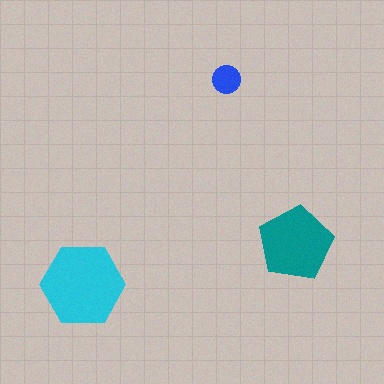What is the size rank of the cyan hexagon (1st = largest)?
1st.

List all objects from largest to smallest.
The cyan hexagon, the teal pentagon, the blue circle.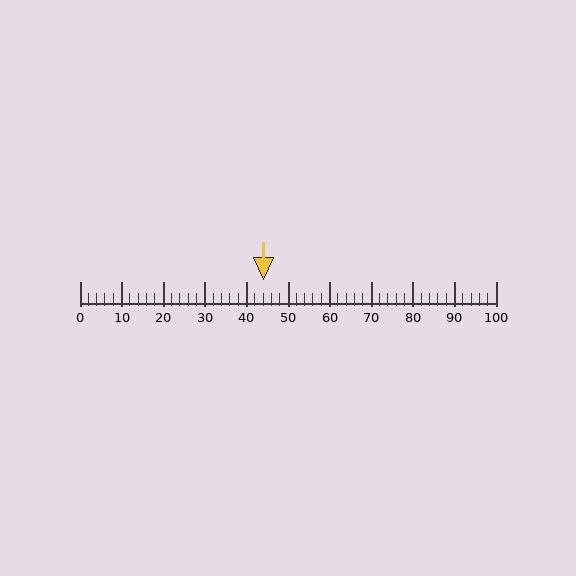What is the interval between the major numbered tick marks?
The major tick marks are spaced 10 units apart.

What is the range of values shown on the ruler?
The ruler shows values from 0 to 100.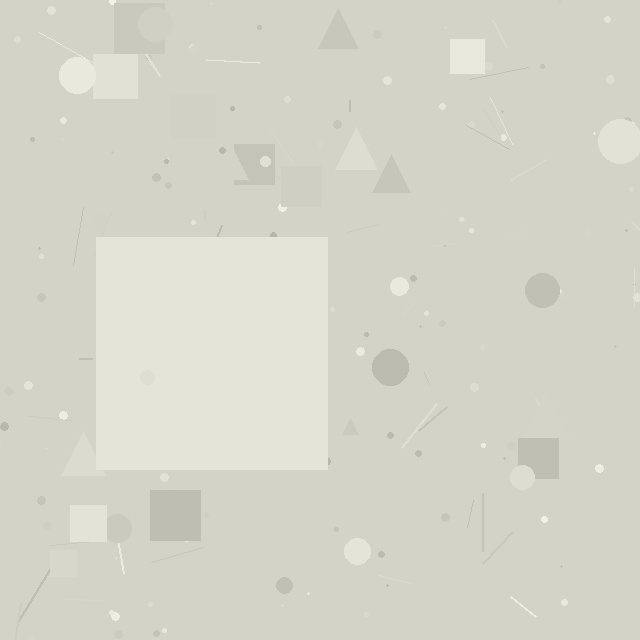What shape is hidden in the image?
A square is hidden in the image.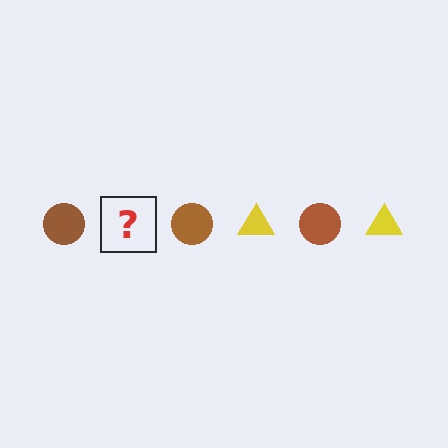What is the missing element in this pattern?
The missing element is a yellow triangle.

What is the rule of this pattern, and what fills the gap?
The rule is that the pattern alternates between brown circle and yellow triangle. The gap should be filled with a yellow triangle.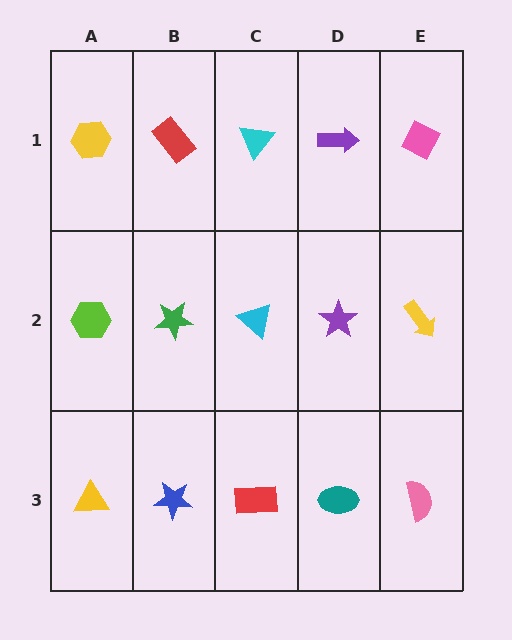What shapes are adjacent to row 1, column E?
A yellow arrow (row 2, column E), a purple arrow (row 1, column D).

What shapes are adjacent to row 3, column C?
A cyan triangle (row 2, column C), a blue star (row 3, column B), a teal ellipse (row 3, column D).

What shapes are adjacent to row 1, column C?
A cyan triangle (row 2, column C), a red rectangle (row 1, column B), a purple arrow (row 1, column D).